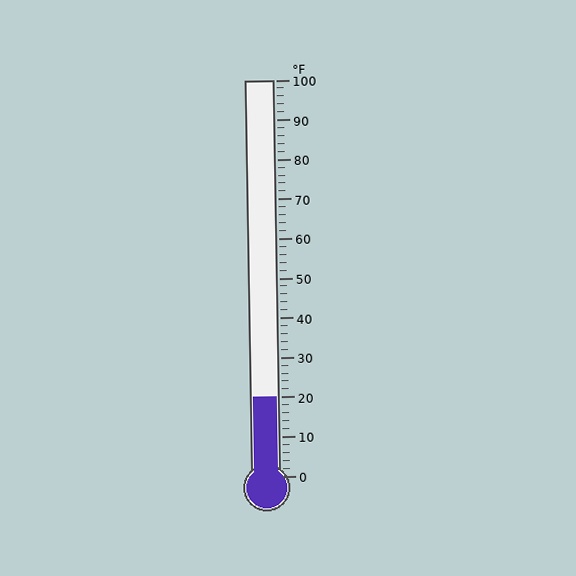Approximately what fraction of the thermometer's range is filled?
The thermometer is filled to approximately 20% of its range.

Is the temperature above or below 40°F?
The temperature is below 40°F.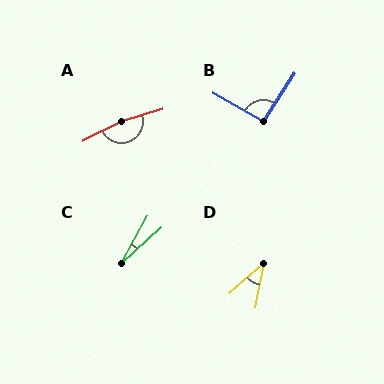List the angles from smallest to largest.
C (19°), D (38°), B (94°), A (169°).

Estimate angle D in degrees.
Approximately 38 degrees.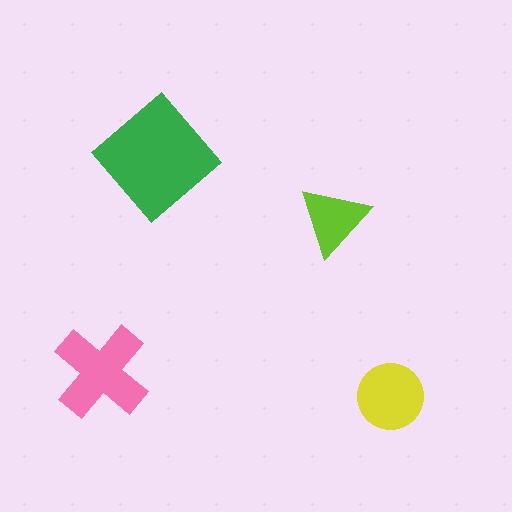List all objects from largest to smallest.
The green diamond, the pink cross, the yellow circle, the lime triangle.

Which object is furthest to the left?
The pink cross is leftmost.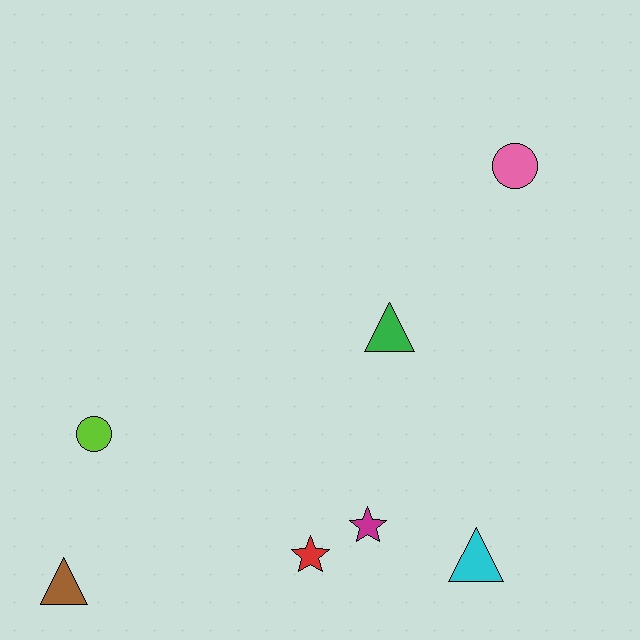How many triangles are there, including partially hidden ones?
There are 3 triangles.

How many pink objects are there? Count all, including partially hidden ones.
There is 1 pink object.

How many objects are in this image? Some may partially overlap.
There are 7 objects.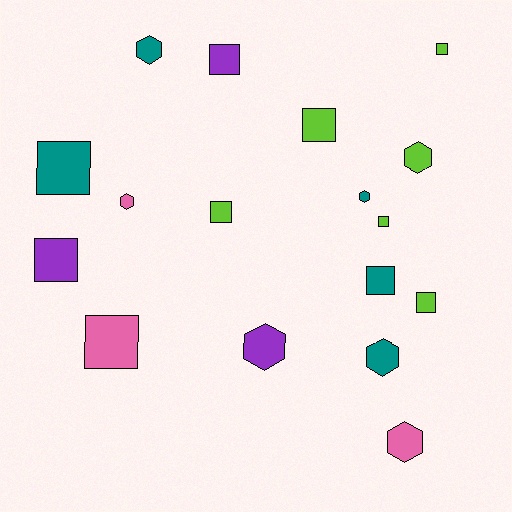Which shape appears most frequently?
Square, with 10 objects.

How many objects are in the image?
There are 17 objects.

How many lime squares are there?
There are 5 lime squares.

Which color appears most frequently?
Lime, with 6 objects.